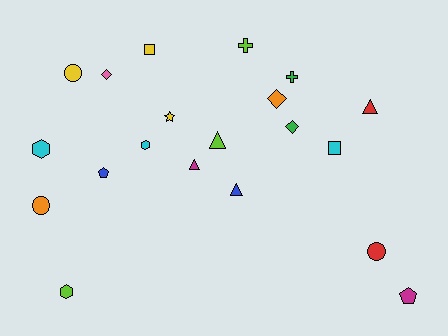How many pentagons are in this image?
There are 2 pentagons.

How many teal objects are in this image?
There are no teal objects.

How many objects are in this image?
There are 20 objects.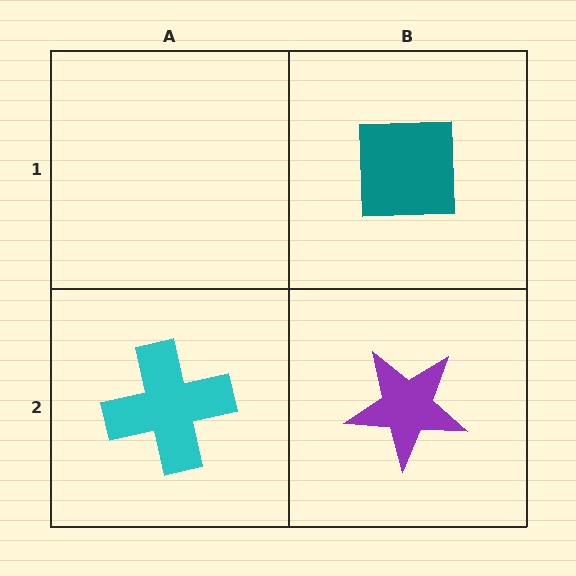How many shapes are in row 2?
2 shapes.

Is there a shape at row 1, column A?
No, that cell is empty.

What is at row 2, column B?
A purple star.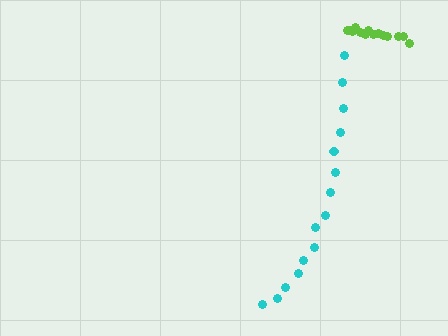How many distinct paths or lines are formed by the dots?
There are 2 distinct paths.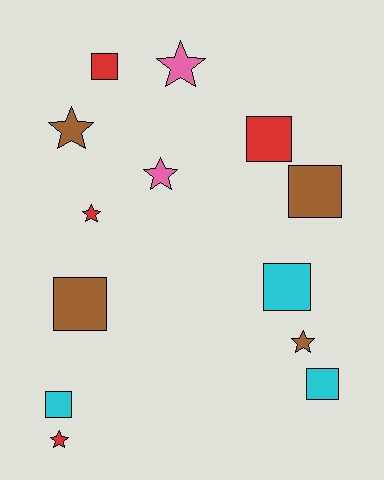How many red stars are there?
There are 2 red stars.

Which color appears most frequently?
Brown, with 4 objects.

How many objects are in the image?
There are 13 objects.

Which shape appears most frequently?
Square, with 7 objects.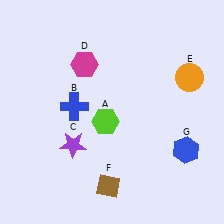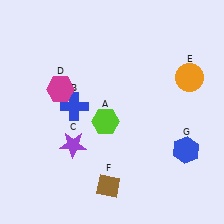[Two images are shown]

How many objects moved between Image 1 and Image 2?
1 object moved between the two images.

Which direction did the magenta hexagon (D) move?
The magenta hexagon (D) moved down.